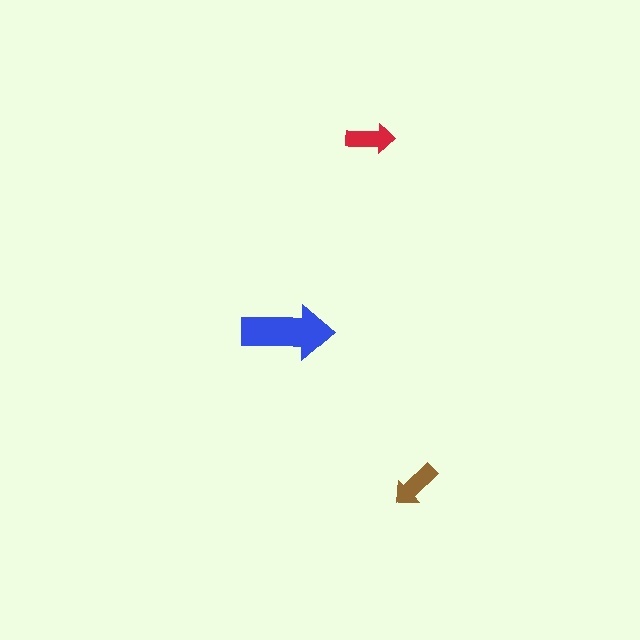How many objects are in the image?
There are 3 objects in the image.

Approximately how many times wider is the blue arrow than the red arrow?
About 2 times wider.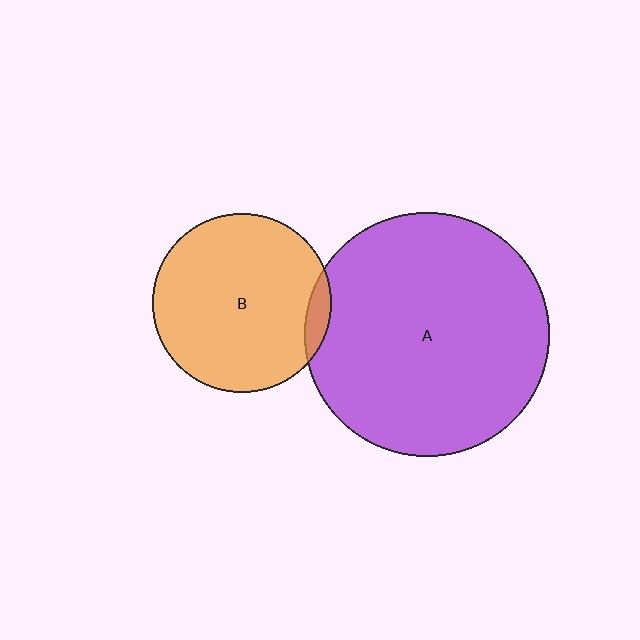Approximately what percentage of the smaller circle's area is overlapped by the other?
Approximately 5%.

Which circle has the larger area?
Circle A (purple).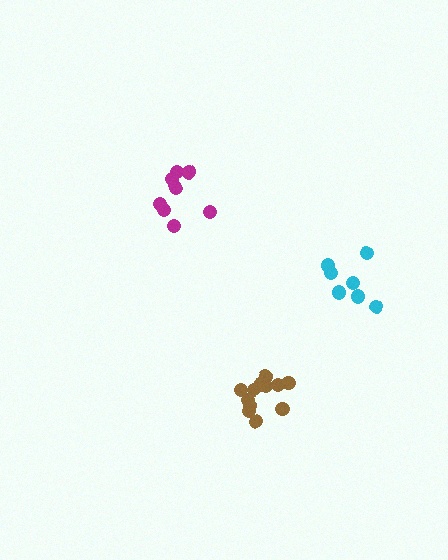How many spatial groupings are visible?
There are 3 spatial groupings.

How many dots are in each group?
Group 1: 8 dots, Group 2: 7 dots, Group 3: 12 dots (27 total).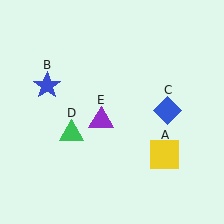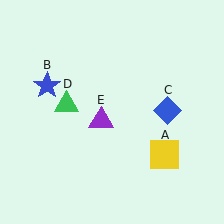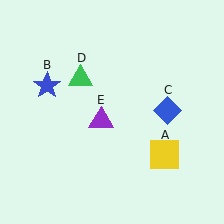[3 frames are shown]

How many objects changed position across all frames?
1 object changed position: green triangle (object D).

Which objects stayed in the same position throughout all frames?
Yellow square (object A) and blue star (object B) and blue diamond (object C) and purple triangle (object E) remained stationary.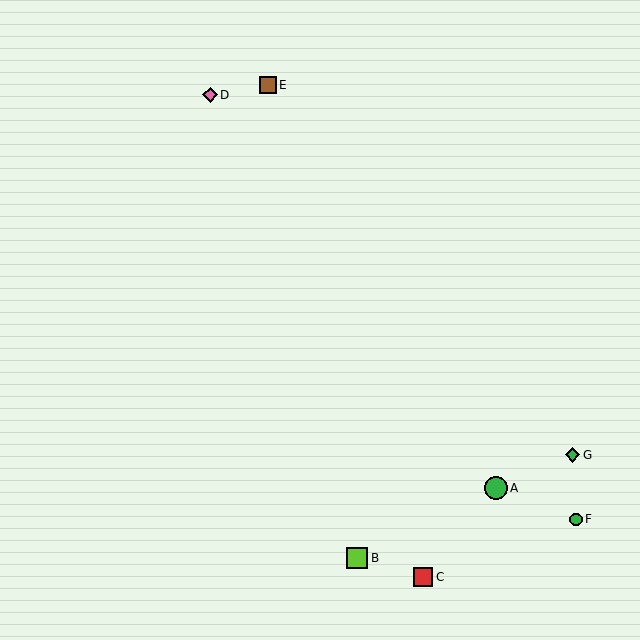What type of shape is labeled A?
Shape A is a green circle.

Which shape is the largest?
The green circle (labeled A) is the largest.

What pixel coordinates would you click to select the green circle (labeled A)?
Click at (496, 488) to select the green circle A.